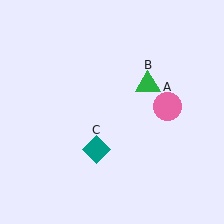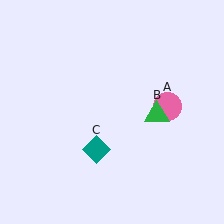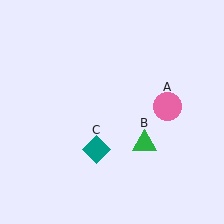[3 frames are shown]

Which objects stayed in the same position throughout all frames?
Pink circle (object A) and teal diamond (object C) remained stationary.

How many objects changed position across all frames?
1 object changed position: green triangle (object B).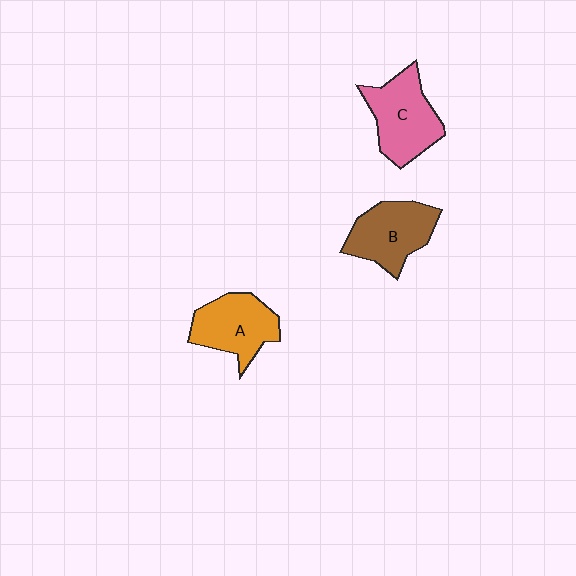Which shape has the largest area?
Shape C (pink).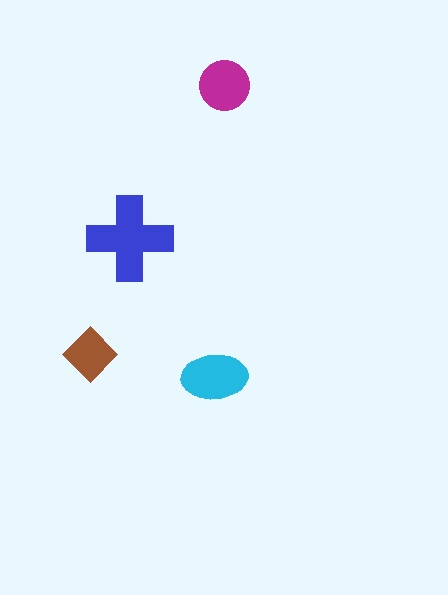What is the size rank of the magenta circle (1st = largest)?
3rd.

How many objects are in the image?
There are 4 objects in the image.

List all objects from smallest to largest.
The brown diamond, the magenta circle, the cyan ellipse, the blue cross.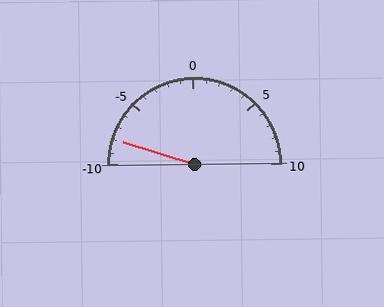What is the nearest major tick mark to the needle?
The nearest major tick mark is -10.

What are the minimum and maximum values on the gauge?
The gauge ranges from -10 to 10.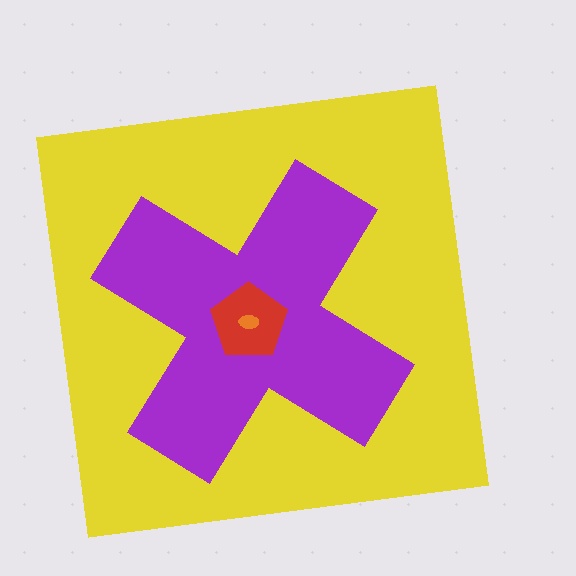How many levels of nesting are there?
4.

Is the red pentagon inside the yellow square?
Yes.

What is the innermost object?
The orange ellipse.